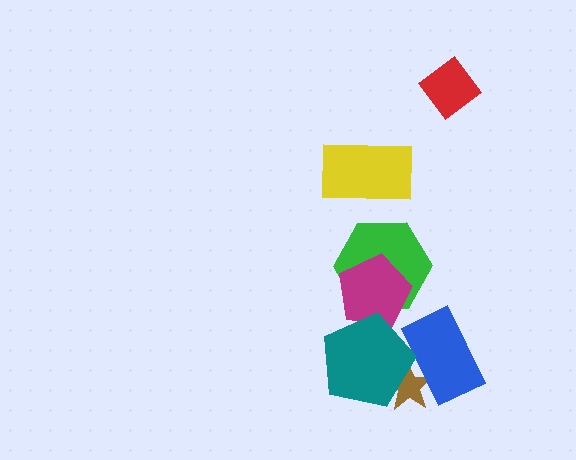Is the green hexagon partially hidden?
Yes, it is partially covered by another shape.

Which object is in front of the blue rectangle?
The teal pentagon is in front of the blue rectangle.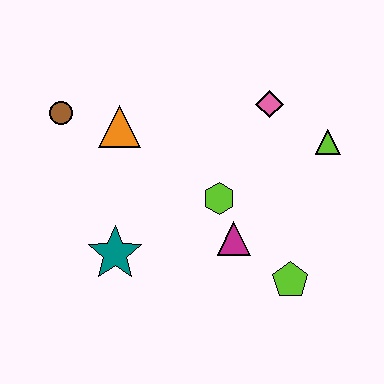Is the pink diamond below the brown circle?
No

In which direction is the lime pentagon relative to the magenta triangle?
The lime pentagon is to the right of the magenta triangle.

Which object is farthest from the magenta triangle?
The brown circle is farthest from the magenta triangle.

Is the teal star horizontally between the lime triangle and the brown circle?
Yes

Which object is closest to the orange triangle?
The brown circle is closest to the orange triangle.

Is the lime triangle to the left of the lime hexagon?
No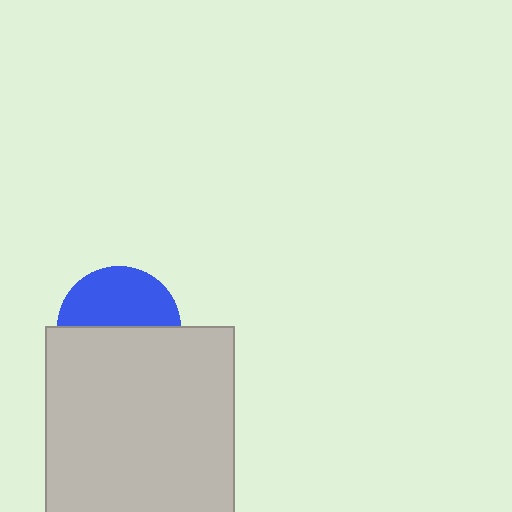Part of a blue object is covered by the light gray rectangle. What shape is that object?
It is a circle.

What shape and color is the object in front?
The object in front is a light gray rectangle.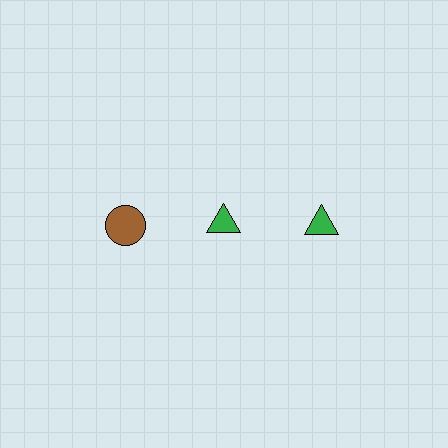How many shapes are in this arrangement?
There are 3 shapes arranged in a grid pattern.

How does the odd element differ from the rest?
It differs in both color (brown instead of green) and shape (circle instead of triangle).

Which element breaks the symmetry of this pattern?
The brown circle in the top row, leftmost column breaks the symmetry. All other shapes are green triangles.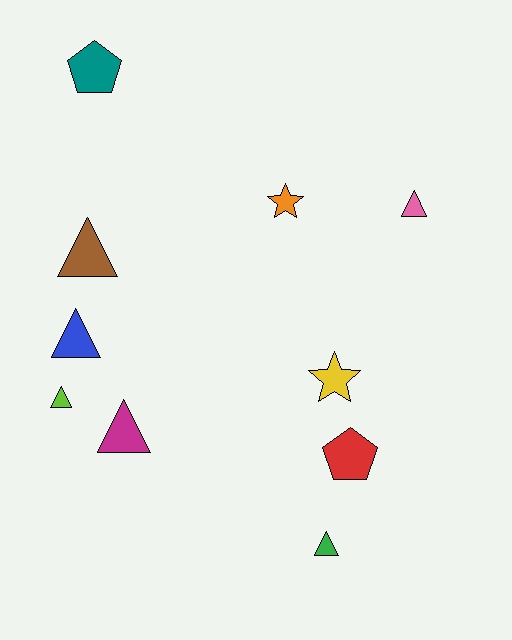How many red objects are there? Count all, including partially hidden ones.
There is 1 red object.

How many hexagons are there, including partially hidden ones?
There are no hexagons.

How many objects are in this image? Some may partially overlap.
There are 10 objects.